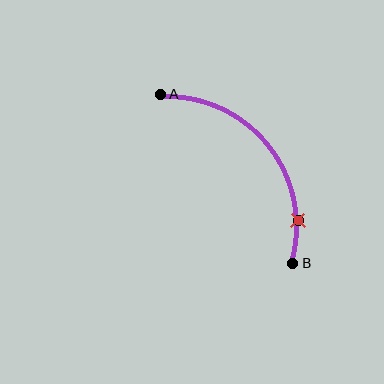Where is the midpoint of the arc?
The arc midpoint is the point on the curve farthest from the straight line joining A and B. It sits above and to the right of that line.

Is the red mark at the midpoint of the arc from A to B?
No. The red mark lies on the arc but is closer to endpoint B. The arc midpoint would be at the point on the curve equidistant along the arc from both A and B.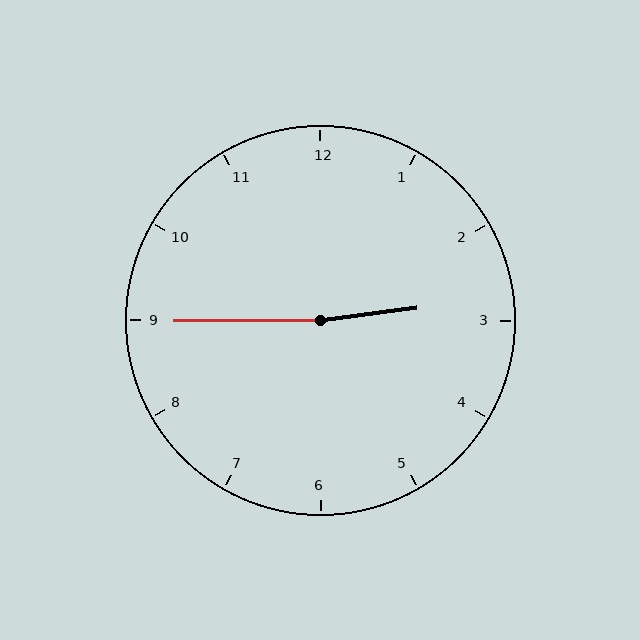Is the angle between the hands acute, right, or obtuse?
It is obtuse.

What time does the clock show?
2:45.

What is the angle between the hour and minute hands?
Approximately 172 degrees.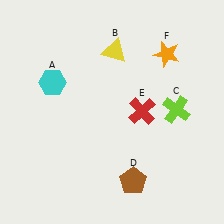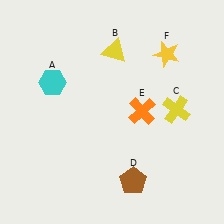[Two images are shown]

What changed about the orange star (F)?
In Image 1, F is orange. In Image 2, it changed to yellow.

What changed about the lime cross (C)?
In Image 1, C is lime. In Image 2, it changed to yellow.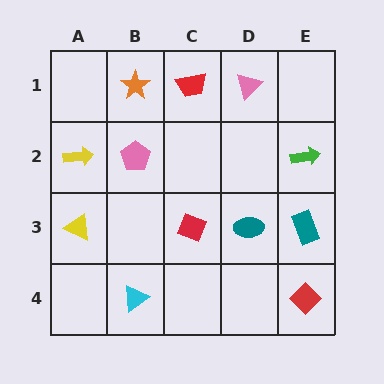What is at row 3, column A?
A yellow triangle.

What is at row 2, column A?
A yellow arrow.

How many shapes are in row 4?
2 shapes.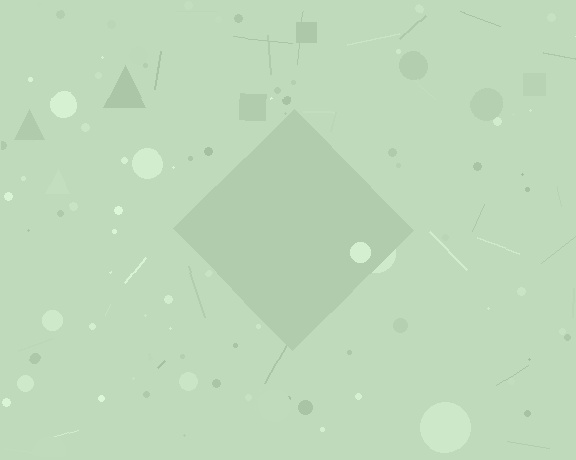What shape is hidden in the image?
A diamond is hidden in the image.